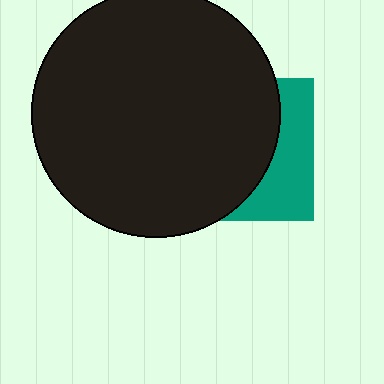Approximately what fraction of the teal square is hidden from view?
Roughly 67% of the teal square is hidden behind the black circle.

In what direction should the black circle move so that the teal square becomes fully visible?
The black circle should move left. That is the shortest direction to clear the overlap and leave the teal square fully visible.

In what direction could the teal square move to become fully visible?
The teal square could move right. That would shift it out from behind the black circle entirely.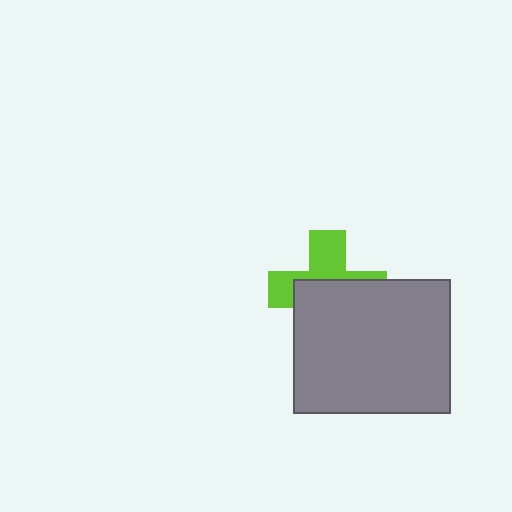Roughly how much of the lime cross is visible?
A small part of it is visible (roughly 44%).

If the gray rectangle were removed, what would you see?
You would see the complete lime cross.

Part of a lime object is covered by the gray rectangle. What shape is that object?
It is a cross.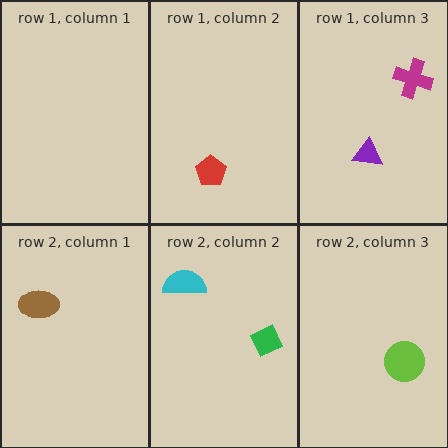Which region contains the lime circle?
The row 2, column 3 region.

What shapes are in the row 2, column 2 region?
The cyan semicircle, the green diamond.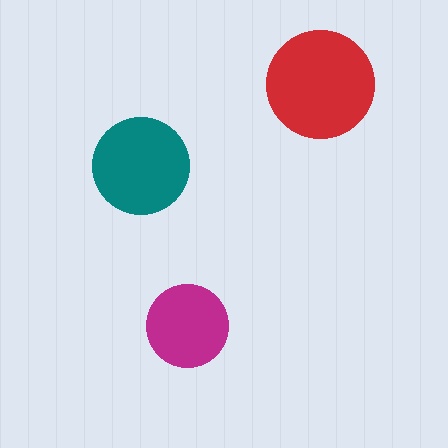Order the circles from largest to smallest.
the red one, the teal one, the magenta one.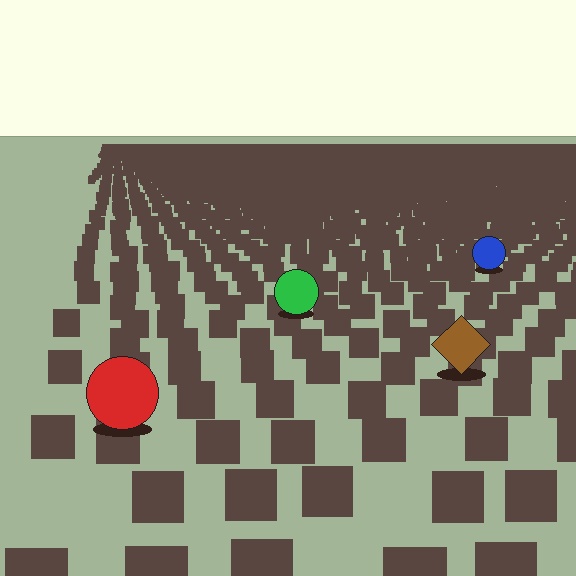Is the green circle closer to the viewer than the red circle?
No. The red circle is closer — you can tell from the texture gradient: the ground texture is coarser near it.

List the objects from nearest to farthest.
From nearest to farthest: the red circle, the brown diamond, the green circle, the blue circle.